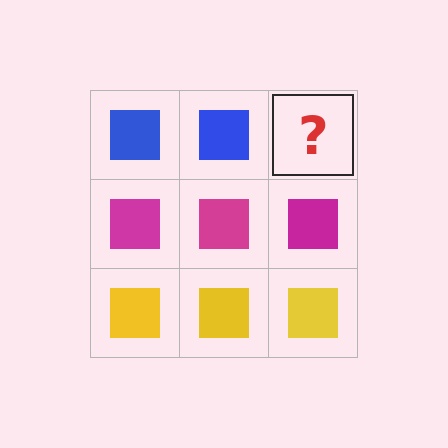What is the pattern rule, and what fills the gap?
The rule is that each row has a consistent color. The gap should be filled with a blue square.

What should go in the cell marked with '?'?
The missing cell should contain a blue square.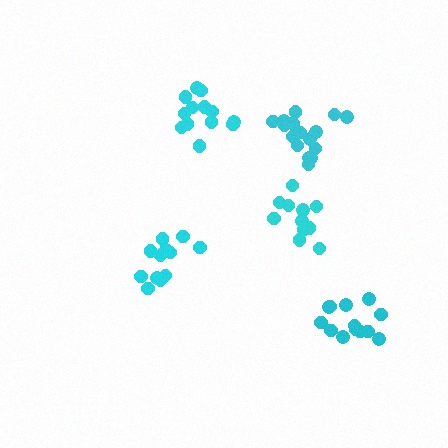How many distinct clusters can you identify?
There are 5 distinct clusters.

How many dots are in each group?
Group 1: 12 dots, Group 2: 13 dots, Group 3: 16 dots, Group 4: 11 dots, Group 5: 13 dots (65 total).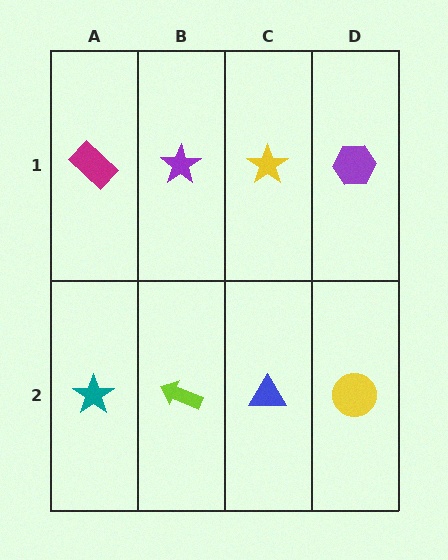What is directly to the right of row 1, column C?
A purple hexagon.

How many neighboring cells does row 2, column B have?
3.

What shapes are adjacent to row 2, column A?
A magenta rectangle (row 1, column A), a lime arrow (row 2, column B).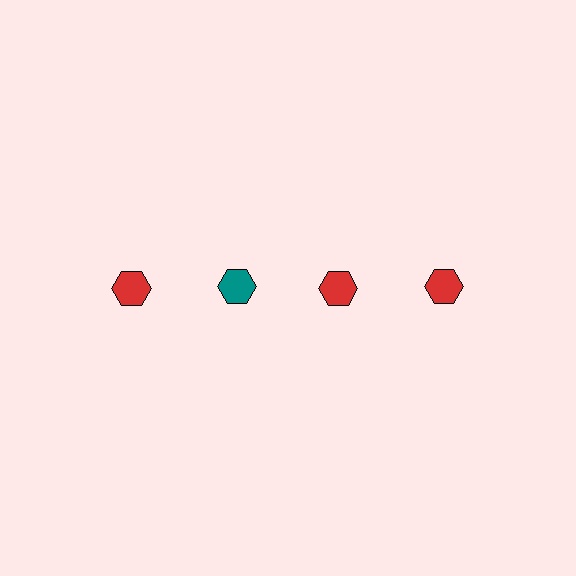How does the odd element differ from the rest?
It has a different color: teal instead of red.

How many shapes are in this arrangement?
There are 4 shapes arranged in a grid pattern.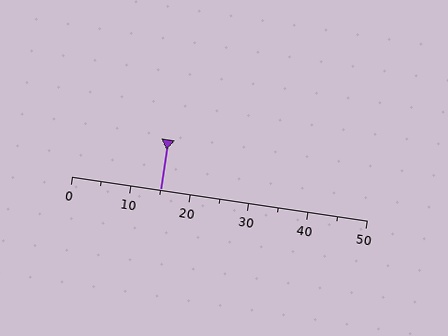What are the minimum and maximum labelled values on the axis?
The axis runs from 0 to 50.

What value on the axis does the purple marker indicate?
The marker indicates approximately 15.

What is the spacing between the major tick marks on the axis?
The major ticks are spaced 10 apart.